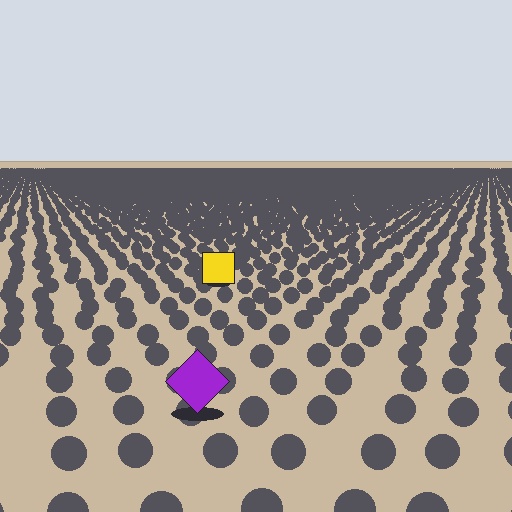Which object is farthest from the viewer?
The yellow square is farthest from the viewer. It appears smaller and the ground texture around it is denser.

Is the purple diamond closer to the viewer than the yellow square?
Yes. The purple diamond is closer — you can tell from the texture gradient: the ground texture is coarser near it.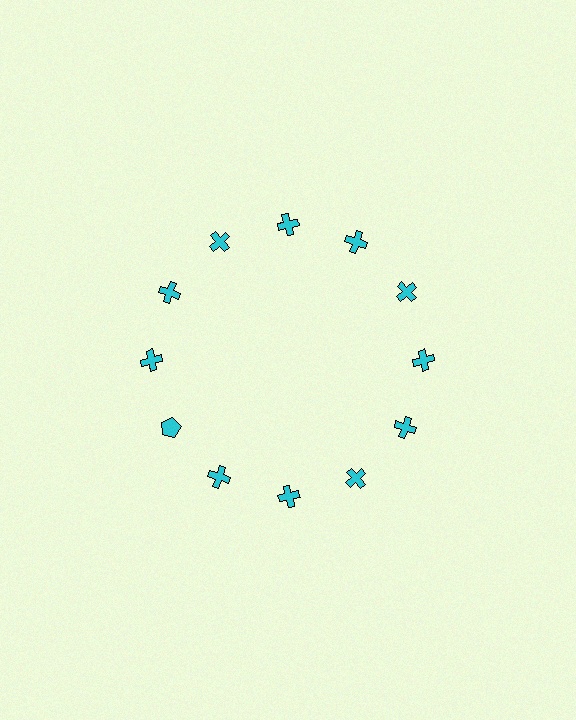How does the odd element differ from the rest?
It has a different shape: pentagon instead of cross.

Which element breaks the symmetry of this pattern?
The cyan pentagon at roughly the 8 o'clock position breaks the symmetry. All other shapes are cyan crosses.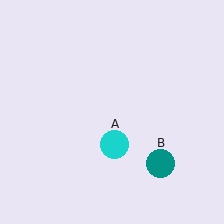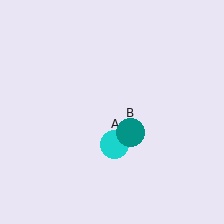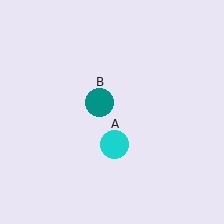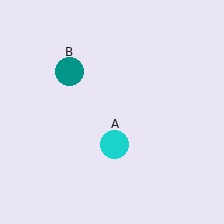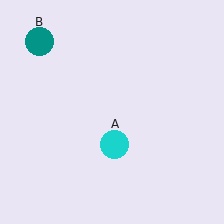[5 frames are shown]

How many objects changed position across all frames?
1 object changed position: teal circle (object B).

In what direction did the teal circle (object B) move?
The teal circle (object B) moved up and to the left.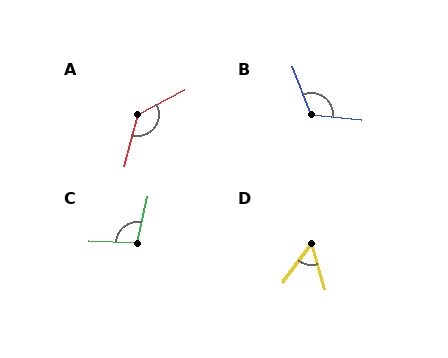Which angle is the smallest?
D, at approximately 53 degrees.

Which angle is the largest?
A, at approximately 133 degrees.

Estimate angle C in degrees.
Approximately 99 degrees.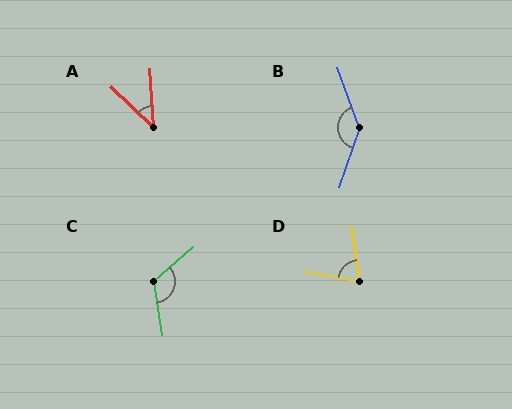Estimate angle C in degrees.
Approximately 122 degrees.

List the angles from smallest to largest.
A (43°), D (72°), C (122°), B (142°).